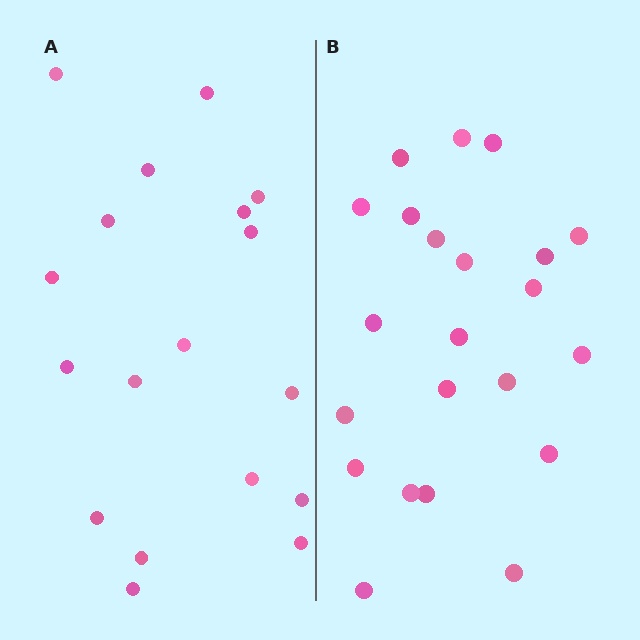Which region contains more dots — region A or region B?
Region B (the right region) has more dots.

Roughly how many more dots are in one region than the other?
Region B has about 4 more dots than region A.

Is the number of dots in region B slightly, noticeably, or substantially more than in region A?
Region B has only slightly more — the two regions are fairly close. The ratio is roughly 1.2 to 1.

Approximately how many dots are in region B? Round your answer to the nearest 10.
About 20 dots. (The exact count is 22, which rounds to 20.)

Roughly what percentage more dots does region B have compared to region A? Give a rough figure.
About 20% more.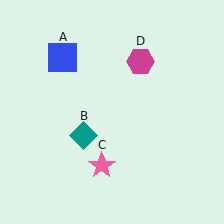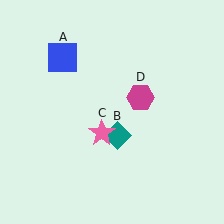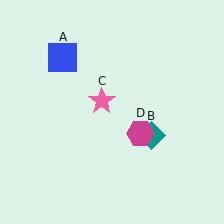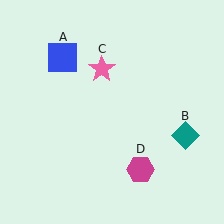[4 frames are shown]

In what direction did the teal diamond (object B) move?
The teal diamond (object B) moved right.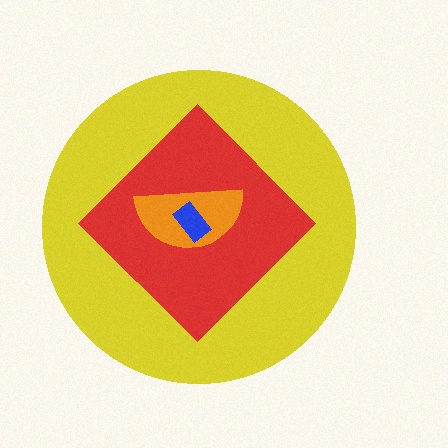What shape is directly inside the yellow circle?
The red diamond.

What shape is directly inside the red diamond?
The orange semicircle.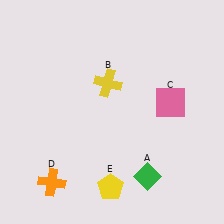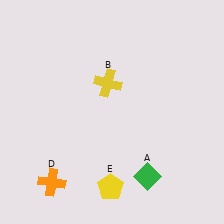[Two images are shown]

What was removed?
The pink square (C) was removed in Image 2.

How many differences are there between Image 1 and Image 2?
There is 1 difference between the two images.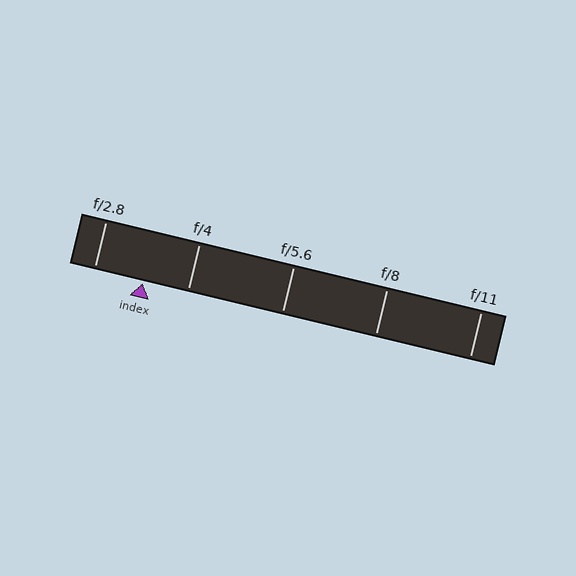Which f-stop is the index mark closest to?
The index mark is closest to f/4.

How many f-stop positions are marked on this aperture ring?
There are 5 f-stop positions marked.